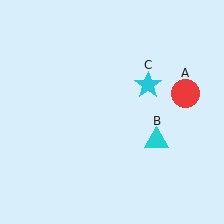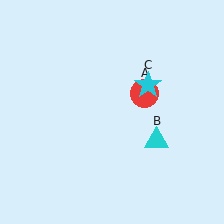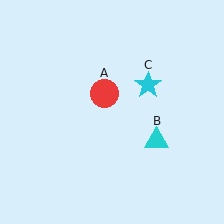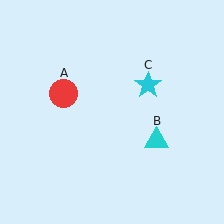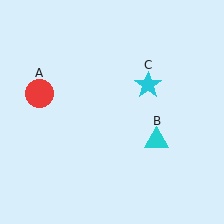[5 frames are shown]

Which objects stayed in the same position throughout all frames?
Cyan triangle (object B) and cyan star (object C) remained stationary.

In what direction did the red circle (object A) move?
The red circle (object A) moved left.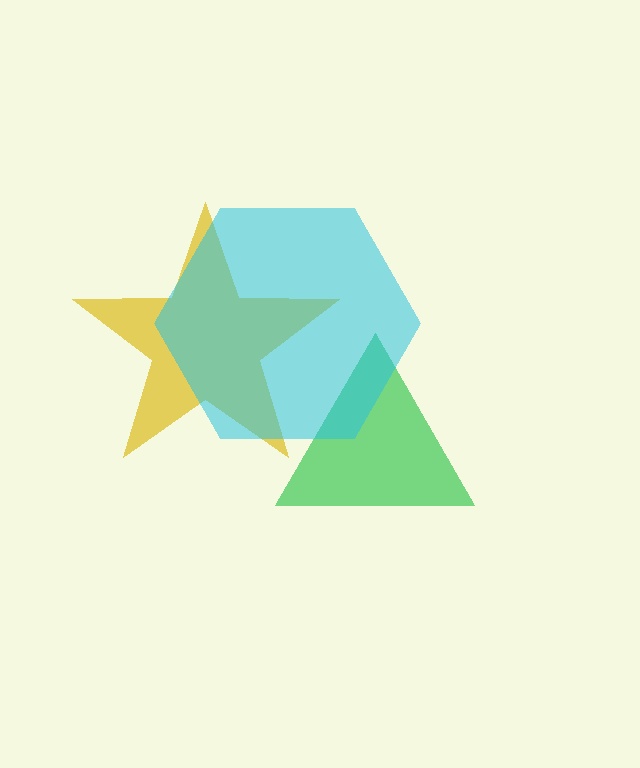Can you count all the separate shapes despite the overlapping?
Yes, there are 3 separate shapes.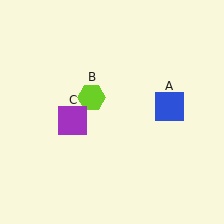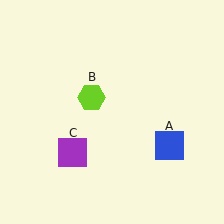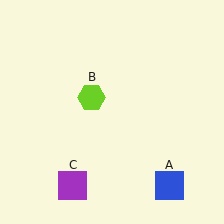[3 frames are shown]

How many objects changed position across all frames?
2 objects changed position: blue square (object A), purple square (object C).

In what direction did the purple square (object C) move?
The purple square (object C) moved down.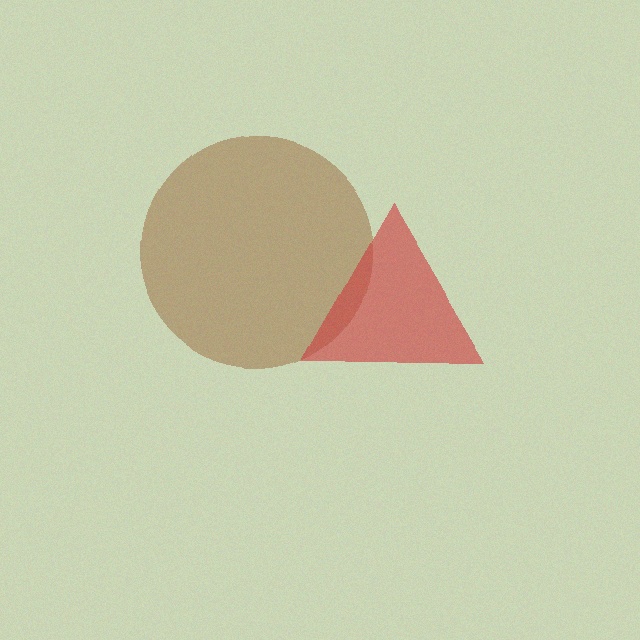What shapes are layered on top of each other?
The layered shapes are: a brown circle, a red triangle.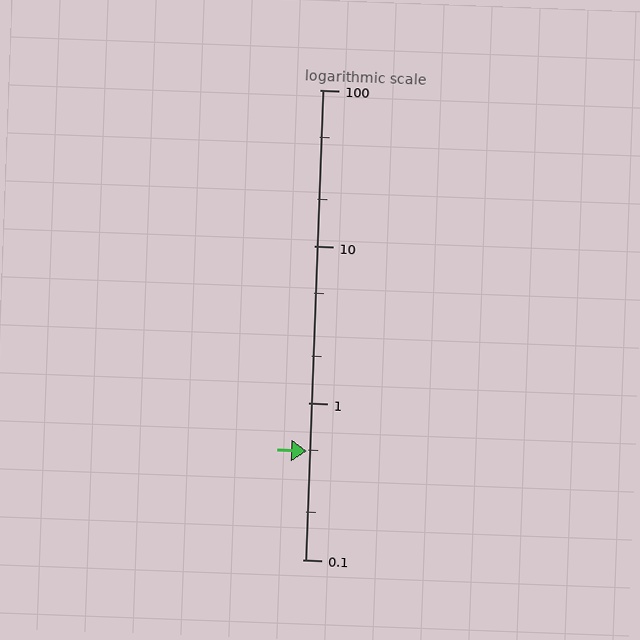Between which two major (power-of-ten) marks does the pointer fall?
The pointer is between 0.1 and 1.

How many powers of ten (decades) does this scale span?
The scale spans 3 decades, from 0.1 to 100.